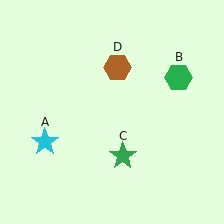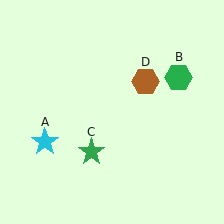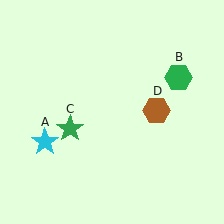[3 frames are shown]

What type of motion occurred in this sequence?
The green star (object C), brown hexagon (object D) rotated clockwise around the center of the scene.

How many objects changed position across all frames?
2 objects changed position: green star (object C), brown hexagon (object D).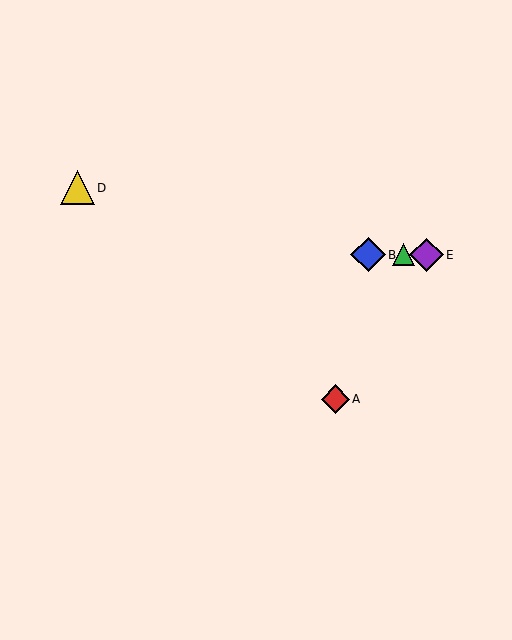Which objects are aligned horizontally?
Objects B, C, E are aligned horizontally.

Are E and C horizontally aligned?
Yes, both are at y≈255.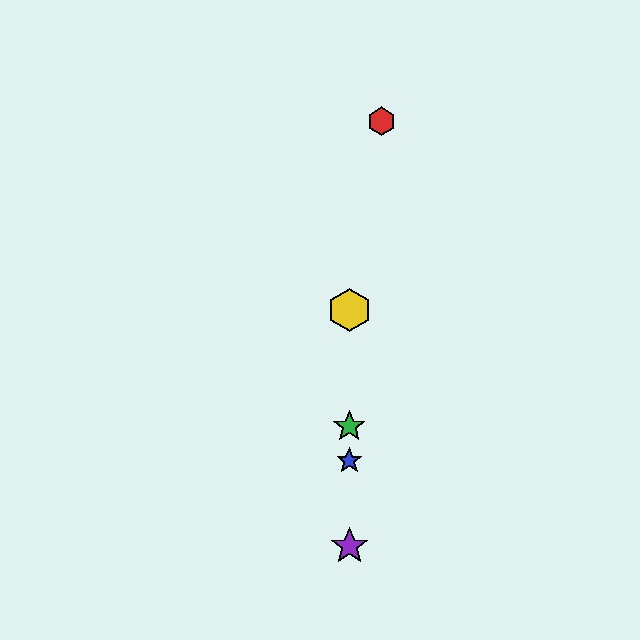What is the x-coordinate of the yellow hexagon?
The yellow hexagon is at x≈349.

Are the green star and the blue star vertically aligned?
Yes, both are at x≈349.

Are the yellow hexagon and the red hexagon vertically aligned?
No, the yellow hexagon is at x≈349 and the red hexagon is at x≈381.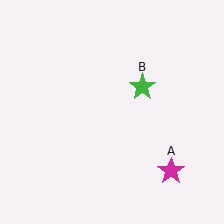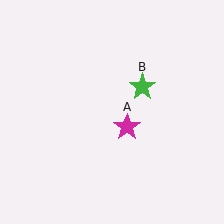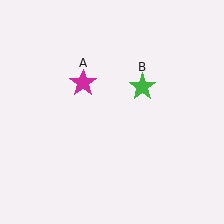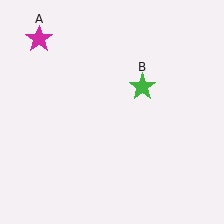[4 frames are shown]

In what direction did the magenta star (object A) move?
The magenta star (object A) moved up and to the left.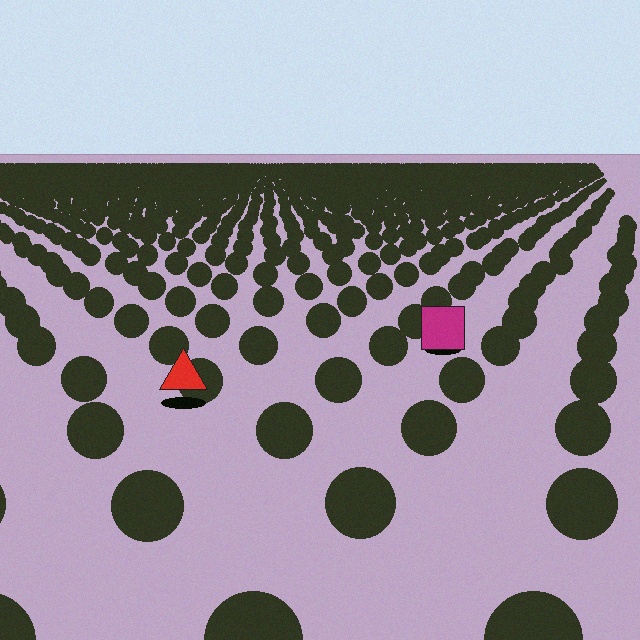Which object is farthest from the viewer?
The magenta square is farthest from the viewer. It appears smaller and the ground texture around it is denser.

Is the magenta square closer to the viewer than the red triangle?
No. The red triangle is closer — you can tell from the texture gradient: the ground texture is coarser near it.